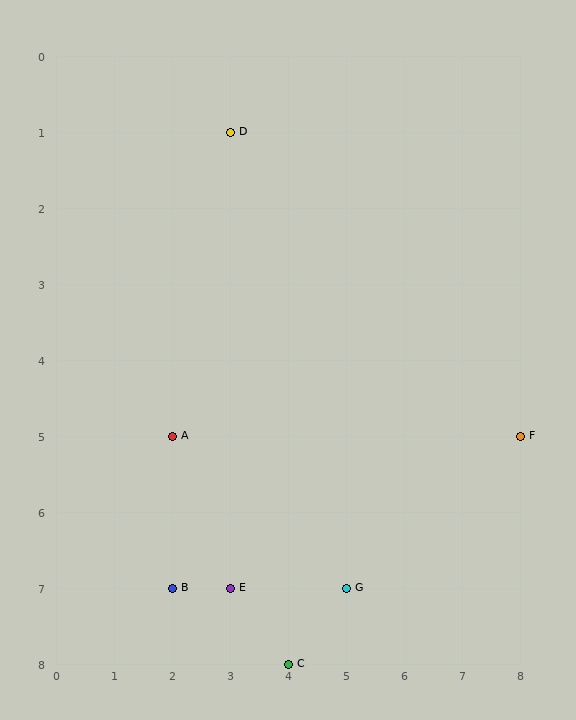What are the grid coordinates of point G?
Point G is at grid coordinates (5, 7).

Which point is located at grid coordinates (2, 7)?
Point B is at (2, 7).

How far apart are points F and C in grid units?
Points F and C are 4 columns and 3 rows apart (about 5.0 grid units diagonally).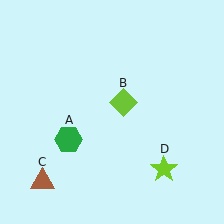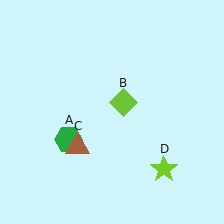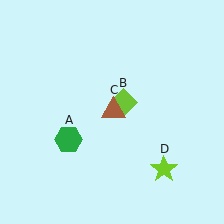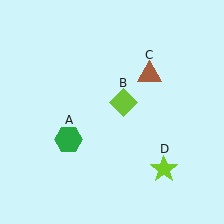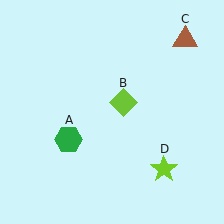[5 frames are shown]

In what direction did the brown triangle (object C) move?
The brown triangle (object C) moved up and to the right.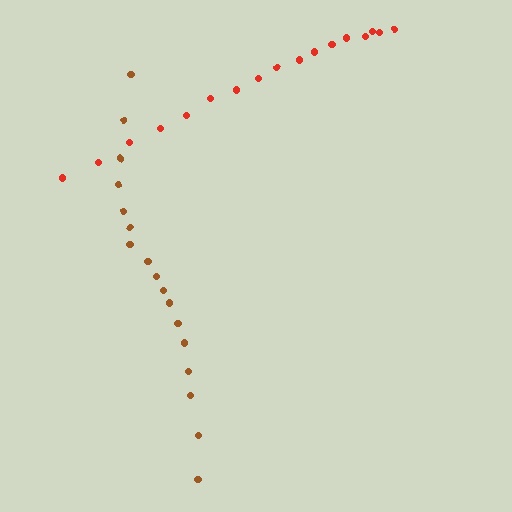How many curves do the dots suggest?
There are 2 distinct paths.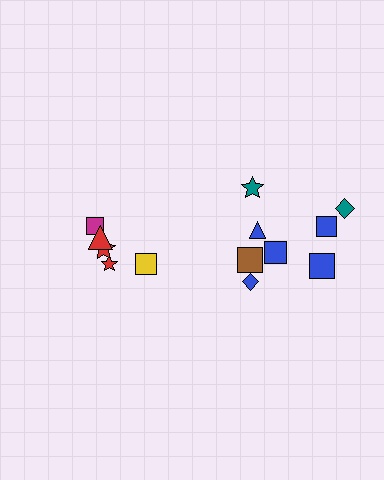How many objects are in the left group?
There are 5 objects.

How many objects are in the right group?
There are 8 objects.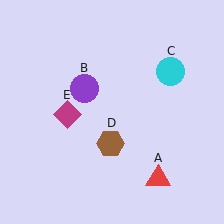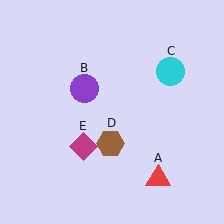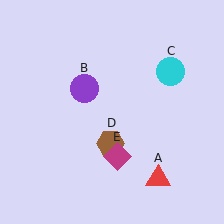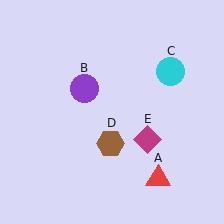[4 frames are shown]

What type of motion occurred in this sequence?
The magenta diamond (object E) rotated counterclockwise around the center of the scene.